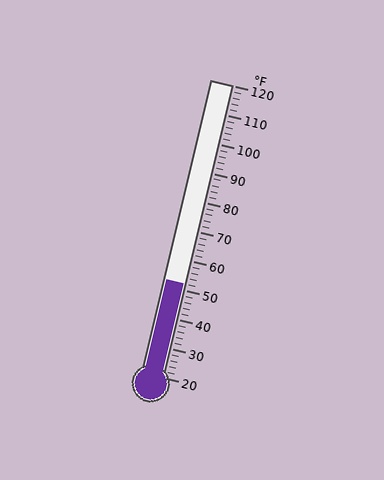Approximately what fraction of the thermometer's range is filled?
The thermometer is filled to approximately 30% of its range.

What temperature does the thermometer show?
The thermometer shows approximately 52°F.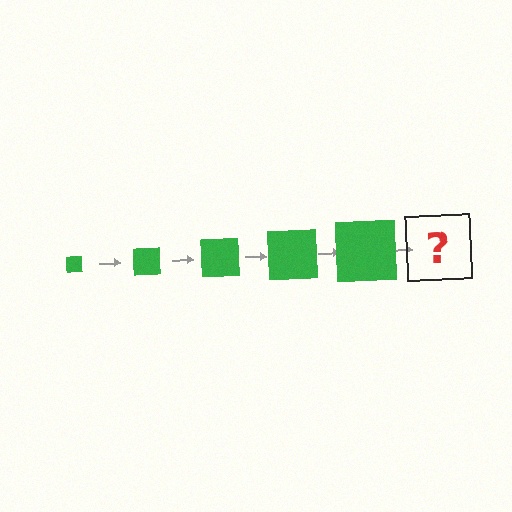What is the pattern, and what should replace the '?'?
The pattern is that the square gets progressively larger each step. The '?' should be a green square, larger than the previous one.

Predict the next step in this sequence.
The next step is a green square, larger than the previous one.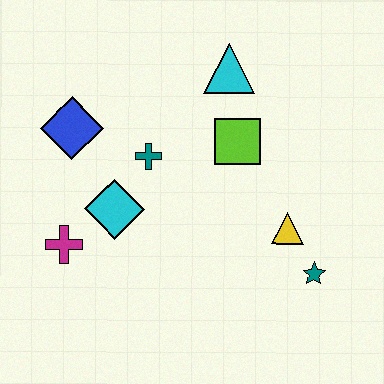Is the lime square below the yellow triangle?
No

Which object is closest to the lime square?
The cyan triangle is closest to the lime square.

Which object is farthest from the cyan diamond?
The teal star is farthest from the cyan diamond.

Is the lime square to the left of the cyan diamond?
No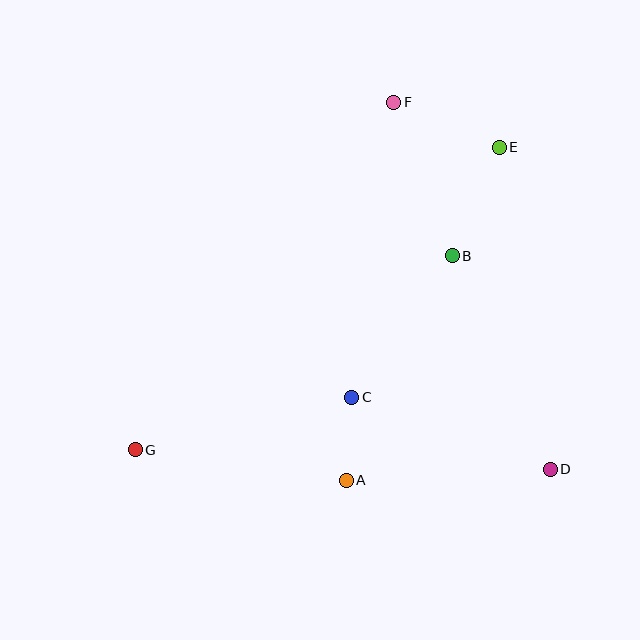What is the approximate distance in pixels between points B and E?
The distance between B and E is approximately 118 pixels.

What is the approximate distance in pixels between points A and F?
The distance between A and F is approximately 381 pixels.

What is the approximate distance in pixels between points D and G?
The distance between D and G is approximately 415 pixels.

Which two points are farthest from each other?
Points E and G are farthest from each other.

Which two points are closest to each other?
Points A and C are closest to each other.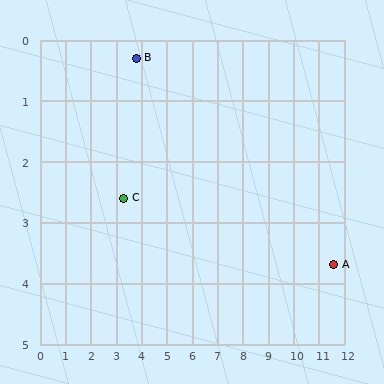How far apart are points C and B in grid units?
Points C and B are about 2.4 grid units apart.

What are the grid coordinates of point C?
Point C is at approximately (3.3, 2.6).